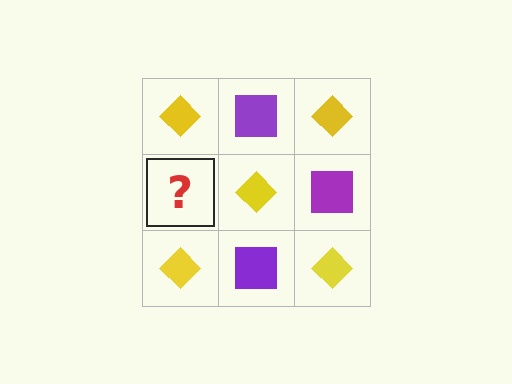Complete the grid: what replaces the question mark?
The question mark should be replaced with a purple square.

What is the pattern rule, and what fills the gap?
The rule is that it alternates yellow diamond and purple square in a checkerboard pattern. The gap should be filled with a purple square.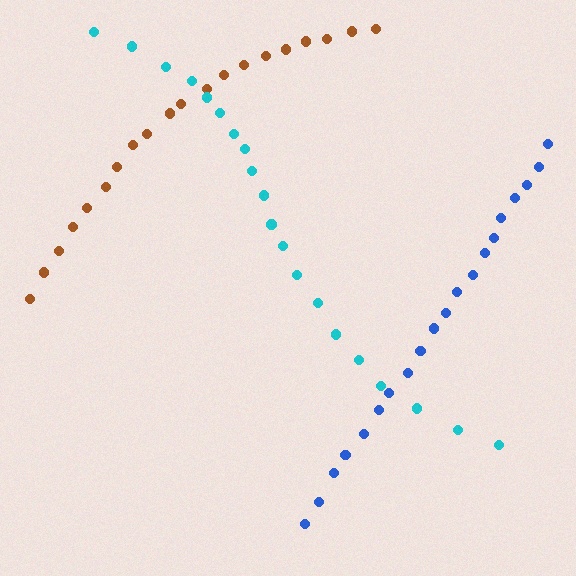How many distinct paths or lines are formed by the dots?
There are 3 distinct paths.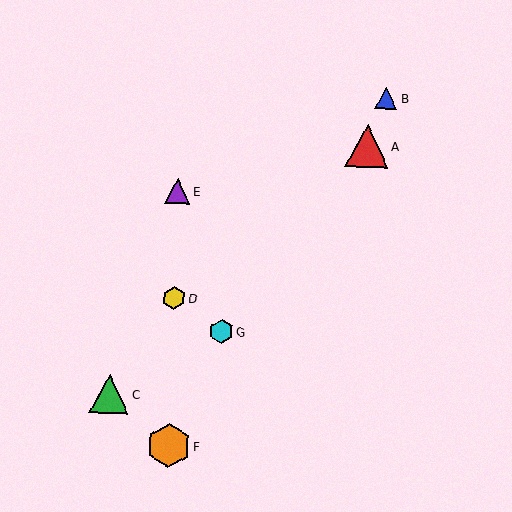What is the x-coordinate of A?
Object A is at x≈367.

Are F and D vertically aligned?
Yes, both are at x≈168.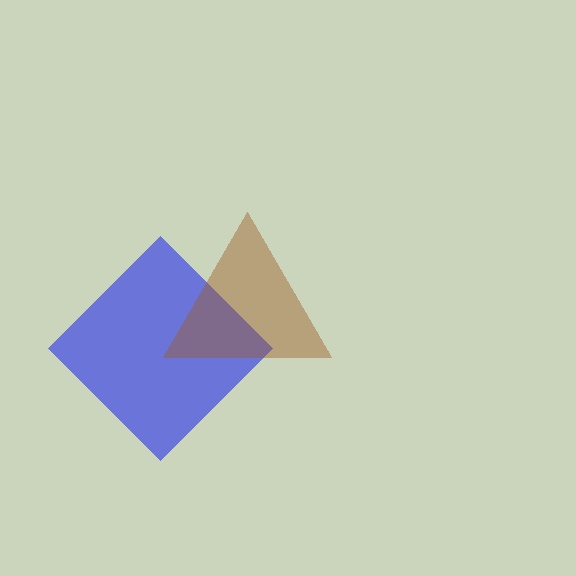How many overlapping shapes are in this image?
There are 2 overlapping shapes in the image.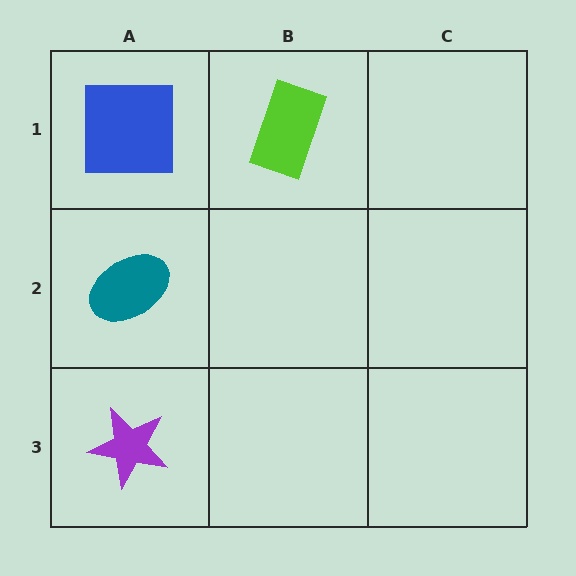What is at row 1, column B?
A lime rectangle.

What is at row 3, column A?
A purple star.